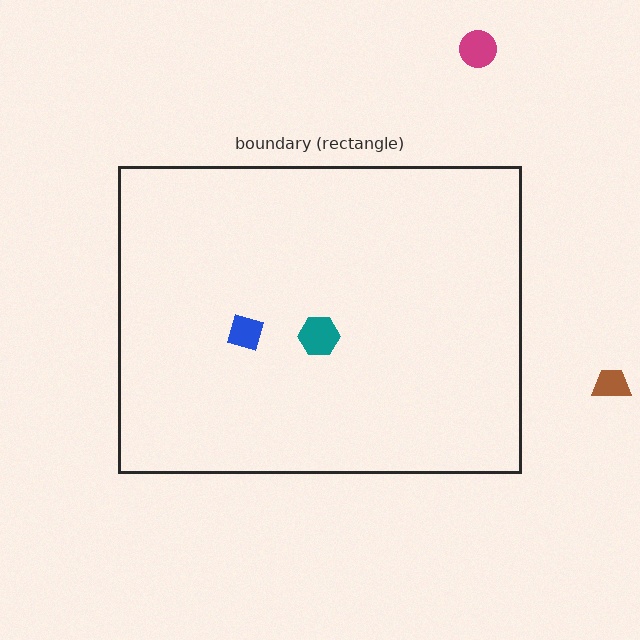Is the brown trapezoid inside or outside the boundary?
Outside.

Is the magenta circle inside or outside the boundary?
Outside.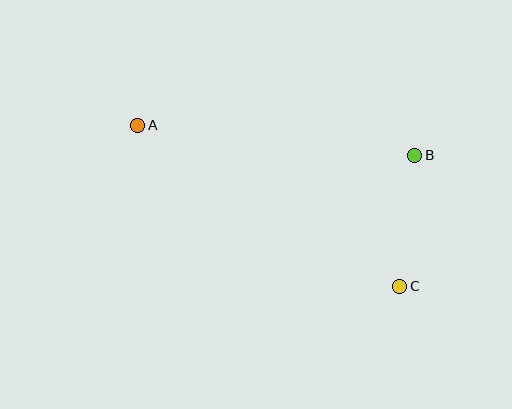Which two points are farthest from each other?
Points A and C are farthest from each other.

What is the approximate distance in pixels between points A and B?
The distance between A and B is approximately 278 pixels.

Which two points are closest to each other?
Points B and C are closest to each other.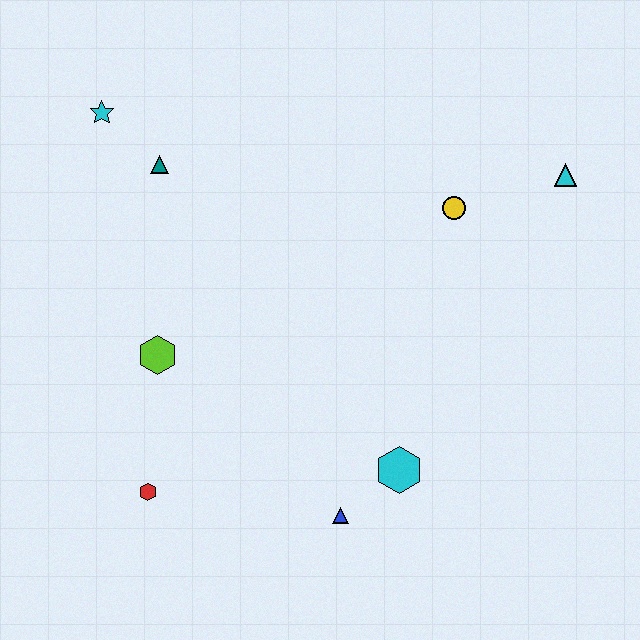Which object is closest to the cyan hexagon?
The blue triangle is closest to the cyan hexagon.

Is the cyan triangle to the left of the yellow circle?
No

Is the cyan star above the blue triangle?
Yes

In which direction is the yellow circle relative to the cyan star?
The yellow circle is to the right of the cyan star.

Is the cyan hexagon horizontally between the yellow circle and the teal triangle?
Yes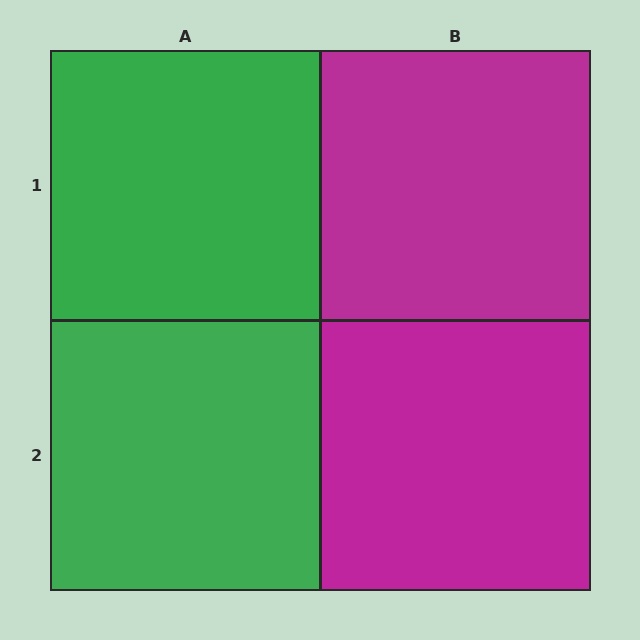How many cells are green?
2 cells are green.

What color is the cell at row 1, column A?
Green.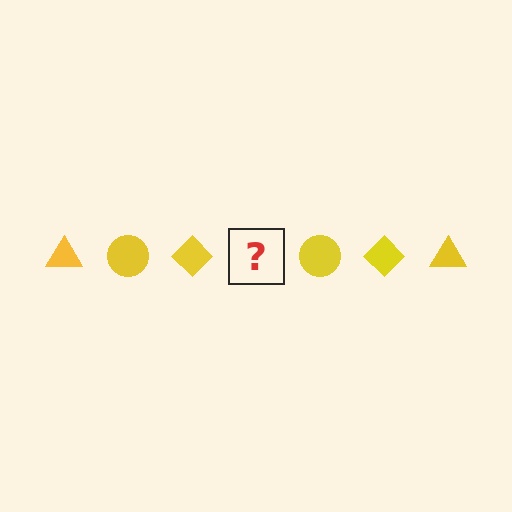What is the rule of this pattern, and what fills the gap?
The rule is that the pattern cycles through triangle, circle, diamond shapes in yellow. The gap should be filled with a yellow triangle.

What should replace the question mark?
The question mark should be replaced with a yellow triangle.